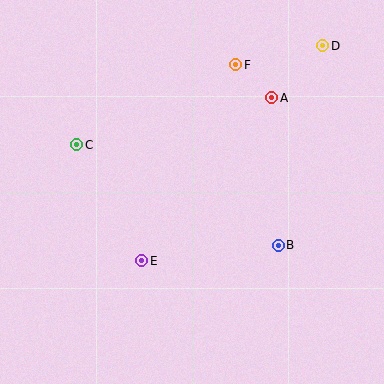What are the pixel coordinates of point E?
Point E is at (142, 261).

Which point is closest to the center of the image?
Point E at (142, 261) is closest to the center.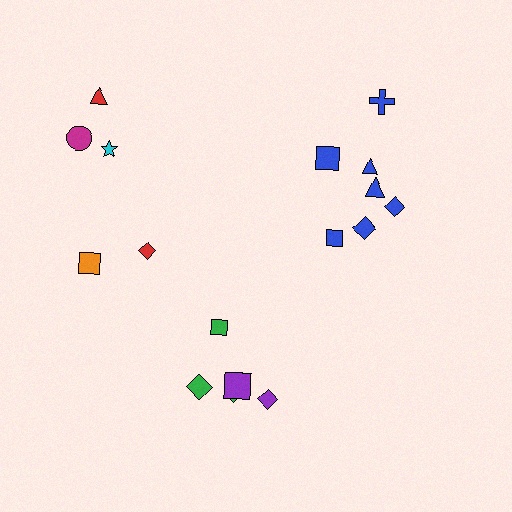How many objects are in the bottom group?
There are 5 objects.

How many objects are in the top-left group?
There are 5 objects.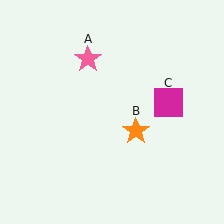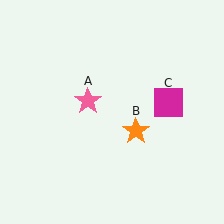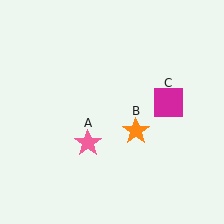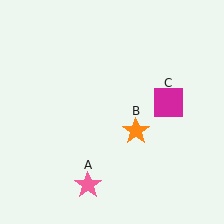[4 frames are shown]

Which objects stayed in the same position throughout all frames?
Orange star (object B) and magenta square (object C) remained stationary.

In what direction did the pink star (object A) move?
The pink star (object A) moved down.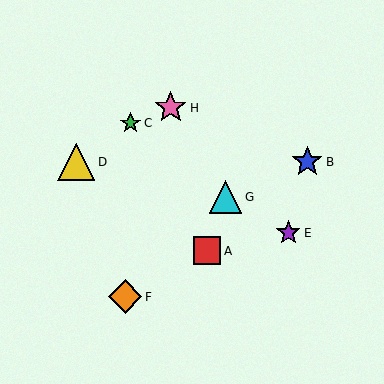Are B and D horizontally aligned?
Yes, both are at y≈162.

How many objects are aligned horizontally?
2 objects (B, D) are aligned horizontally.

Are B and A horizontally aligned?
No, B is at y≈162 and A is at y≈251.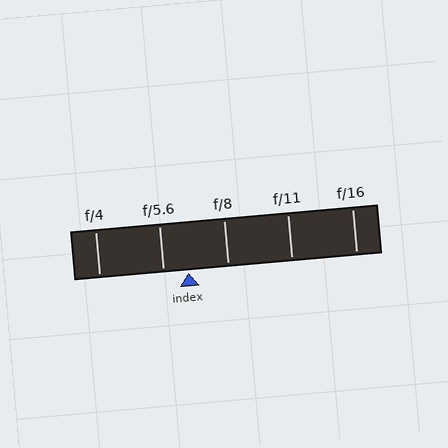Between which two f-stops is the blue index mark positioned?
The index mark is between f/5.6 and f/8.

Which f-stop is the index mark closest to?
The index mark is closest to f/5.6.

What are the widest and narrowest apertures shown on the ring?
The widest aperture shown is f/4 and the narrowest is f/16.